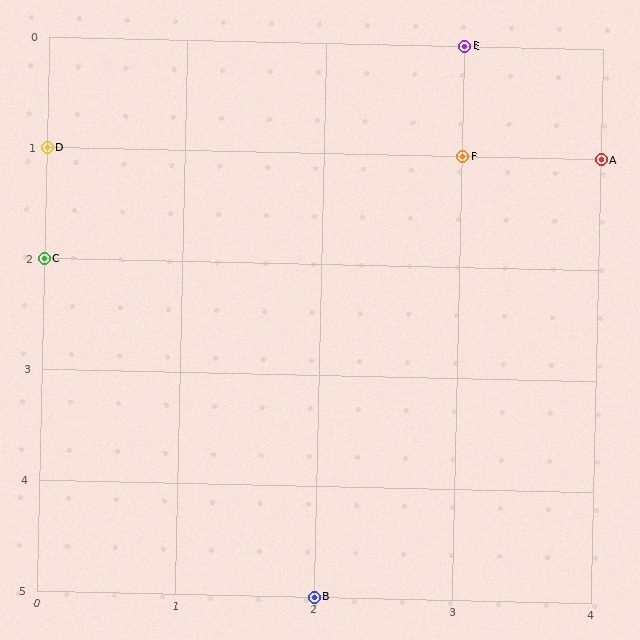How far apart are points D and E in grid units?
Points D and E are 3 columns and 1 row apart (about 3.2 grid units diagonally).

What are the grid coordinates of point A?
Point A is at grid coordinates (4, 1).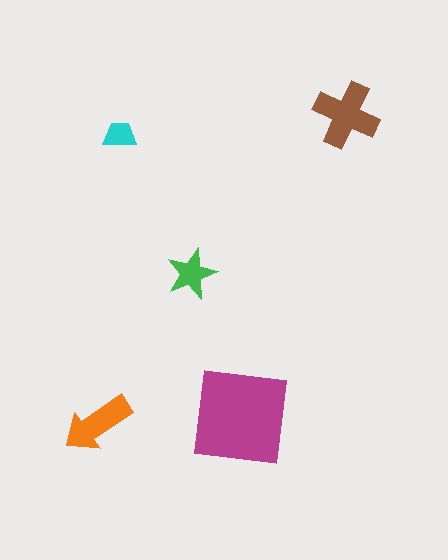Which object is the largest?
The magenta square.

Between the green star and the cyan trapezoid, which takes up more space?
The green star.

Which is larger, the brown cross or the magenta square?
The magenta square.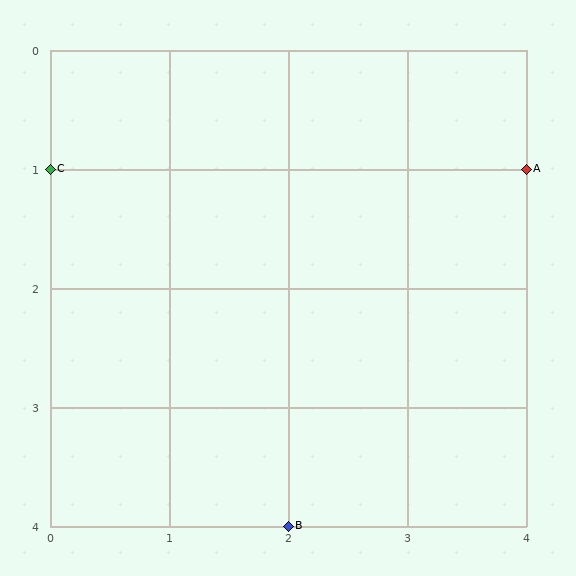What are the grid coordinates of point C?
Point C is at grid coordinates (0, 1).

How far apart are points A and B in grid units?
Points A and B are 2 columns and 3 rows apart (about 3.6 grid units diagonally).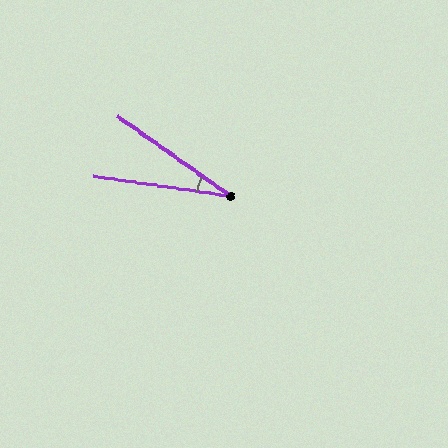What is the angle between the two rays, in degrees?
Approximately 27 degrees.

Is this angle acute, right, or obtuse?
It is acute.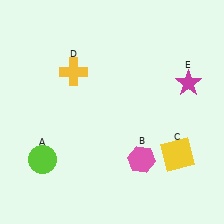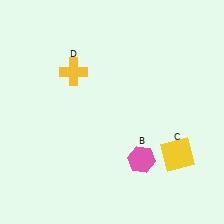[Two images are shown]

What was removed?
The lime circle (A), the magenta star (E) were removed in Image 2.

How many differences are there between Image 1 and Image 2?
There are 2 differences between the two images.